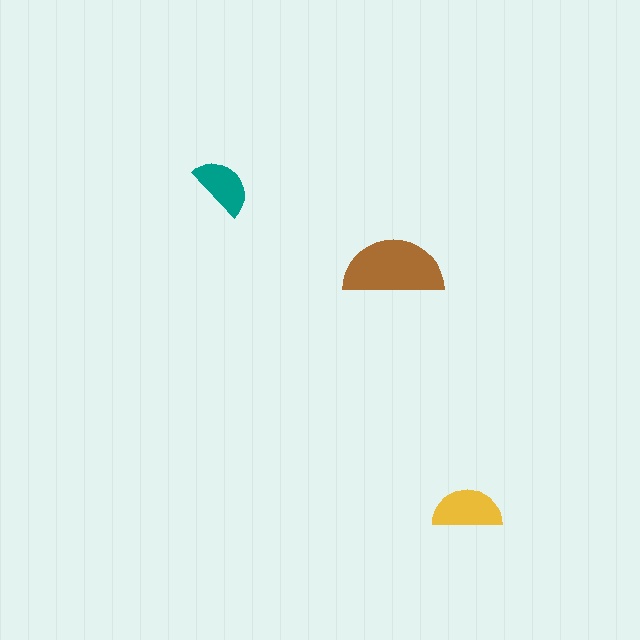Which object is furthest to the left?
The teal semicircle is leftmost.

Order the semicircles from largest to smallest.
the brown one, the yellow one, the teal one.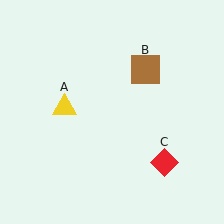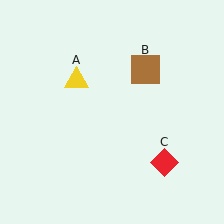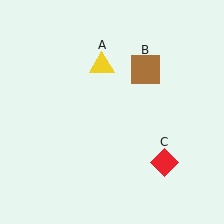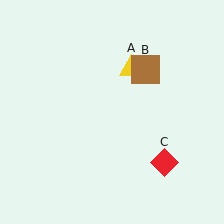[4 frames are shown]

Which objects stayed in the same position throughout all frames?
Brown square (object B) and red diamond (object C) remained stationary.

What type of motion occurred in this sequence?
The yellow triangle (object A) rotated clockwise around the center of the scene.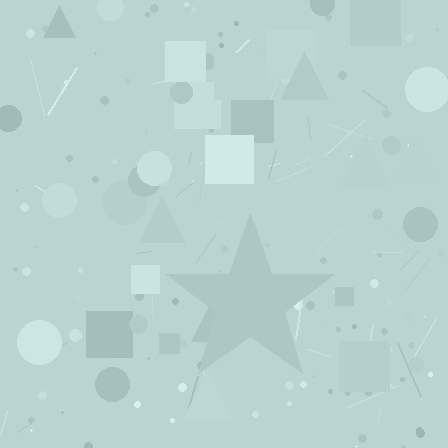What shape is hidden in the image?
A star is hidden in the image.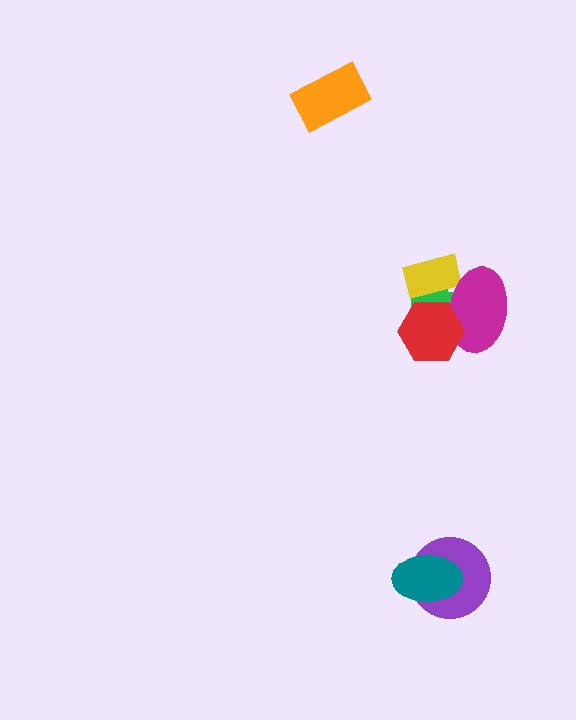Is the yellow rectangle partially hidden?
Yes, it is partially covered by another shape.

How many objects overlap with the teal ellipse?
1 object overlaps with the teal ellipse.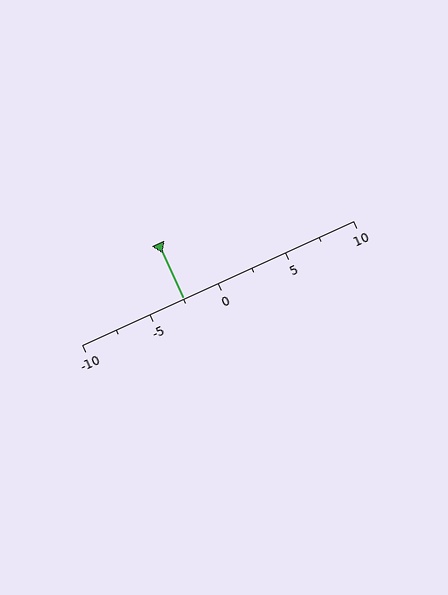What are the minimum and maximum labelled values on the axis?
The axis runs from -10 to 10.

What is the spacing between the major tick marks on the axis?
The major ticks are spaced 5 apart.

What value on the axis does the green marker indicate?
The marker indicates approximately -2.5.